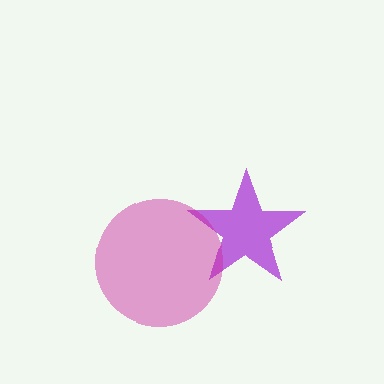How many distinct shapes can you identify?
There are 2 distinct shapes: a purple star, a magenta circle.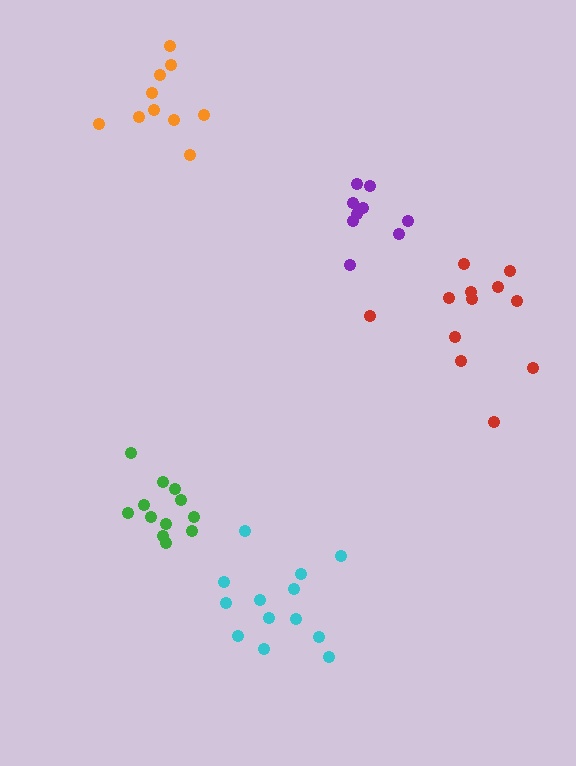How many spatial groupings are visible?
There are 5 spatial groupings.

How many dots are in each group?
Group 1: 9 dots, Group 2: 13 dots, Group 3: 10 dots, Group 4: 12 dots, Group 5: 12 dots (56 total).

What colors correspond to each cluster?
The clusters are colored: purple, cyan, orange, red, green.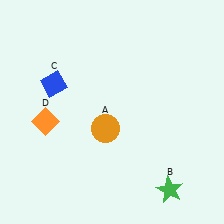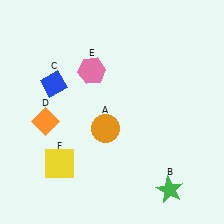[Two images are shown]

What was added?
A pink hexagon (E), a yellow square (F) were added in Image 2.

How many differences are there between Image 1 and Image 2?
There are 2 differences between the two images.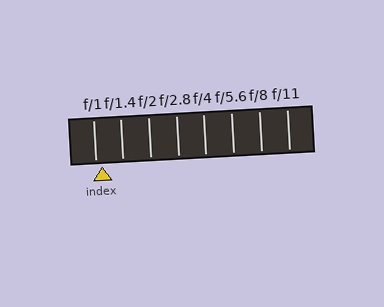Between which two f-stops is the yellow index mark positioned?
The index mark is between f/1 and f/1.4.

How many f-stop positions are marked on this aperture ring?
There are 8 f-stop positions marked.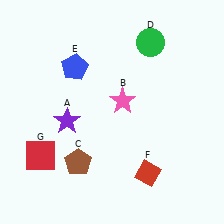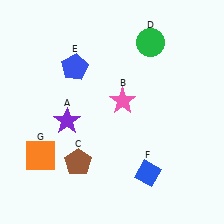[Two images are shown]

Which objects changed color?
F changed from red to blue. G changed from red to orange.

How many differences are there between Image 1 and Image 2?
There are 2 differences between the two images.